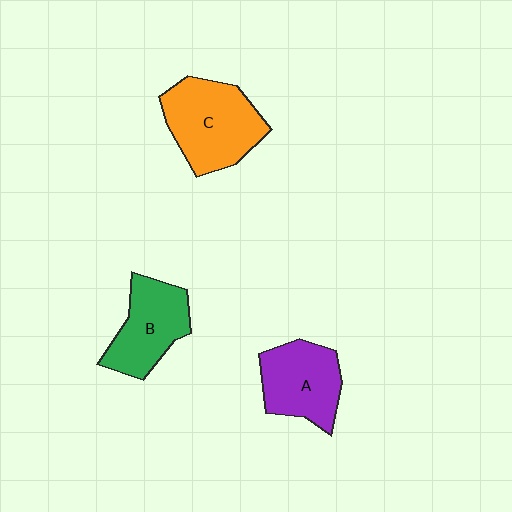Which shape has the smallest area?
Shape B (green).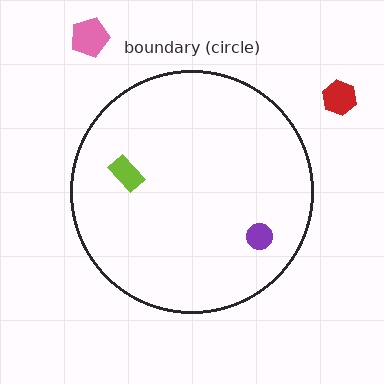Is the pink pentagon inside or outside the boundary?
Outside.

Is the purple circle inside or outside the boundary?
Inside.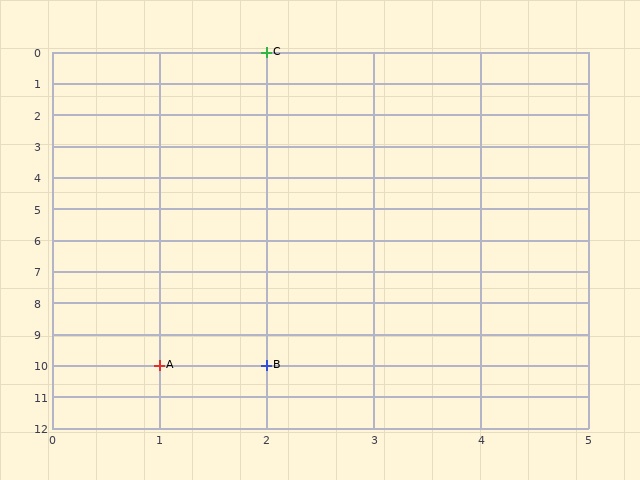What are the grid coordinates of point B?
Point B is at grid coordinates (2, 10).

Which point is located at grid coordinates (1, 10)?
Point A is at (1, 10).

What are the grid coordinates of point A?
Point A is at grid coordinates (1, 10).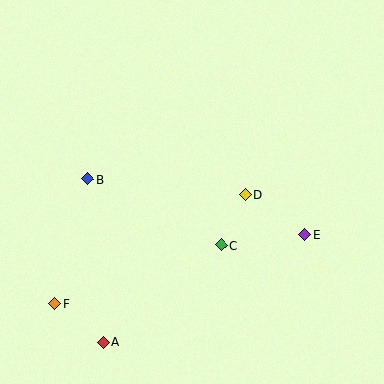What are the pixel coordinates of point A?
Point A is at (103, 342).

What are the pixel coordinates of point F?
Point F is at (55, 304).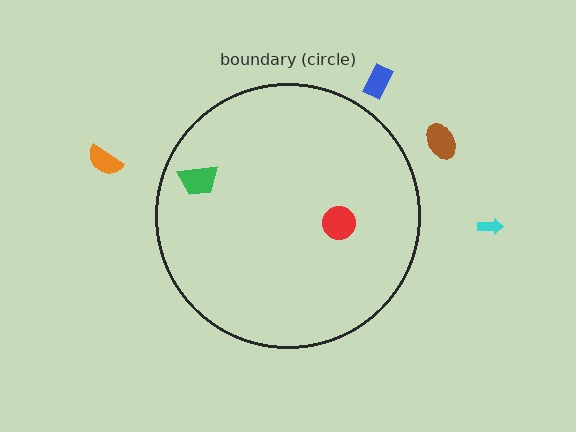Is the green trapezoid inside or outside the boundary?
Inside.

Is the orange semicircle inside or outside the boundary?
Outside.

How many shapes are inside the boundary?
2 inside, 4 outside.